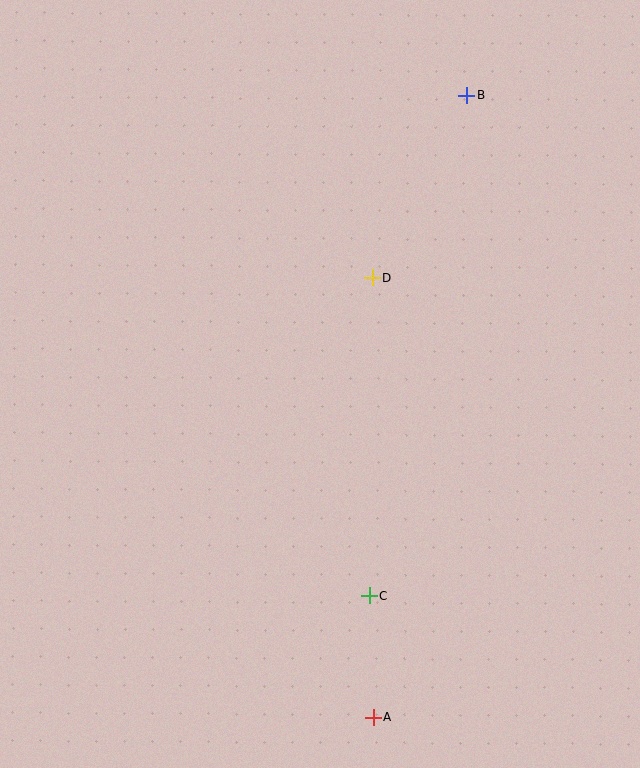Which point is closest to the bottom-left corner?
Point A is closest to the bottom-left corner.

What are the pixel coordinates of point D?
Point D is at (372, 278).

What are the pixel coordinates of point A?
Point A is at (373, 718).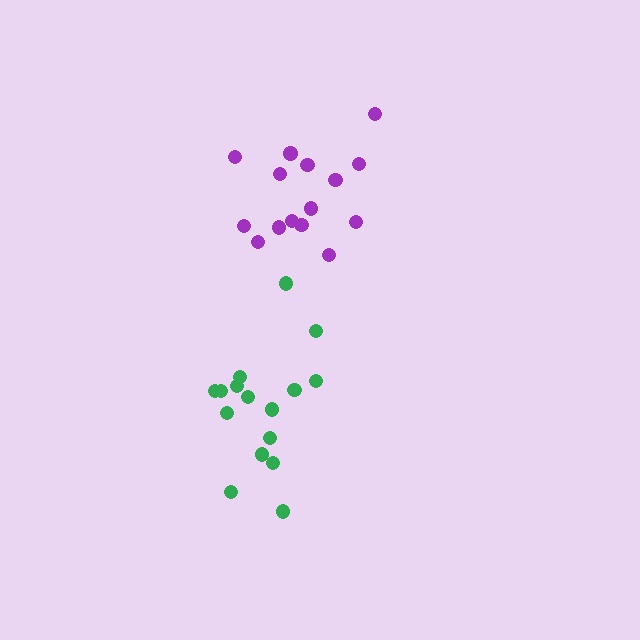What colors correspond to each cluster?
The clusters are colored: green, purple.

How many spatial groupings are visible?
There are 2 spatial groupings.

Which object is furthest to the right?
The purple cluster is rightmost.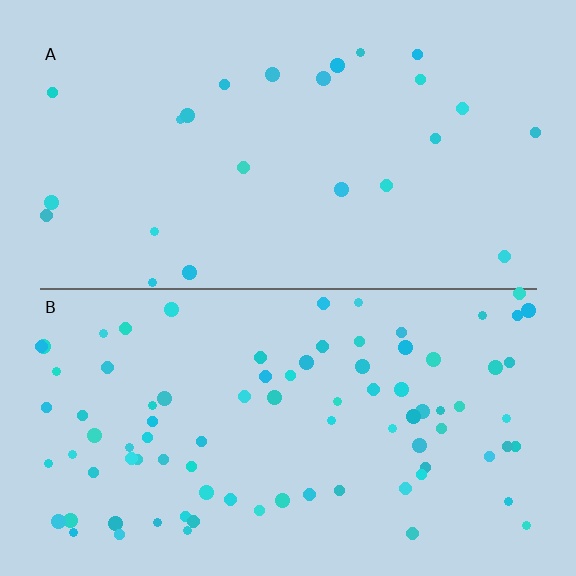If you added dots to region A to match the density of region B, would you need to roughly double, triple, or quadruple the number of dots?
Approximately quadruple.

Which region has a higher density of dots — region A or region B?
B (the bottom).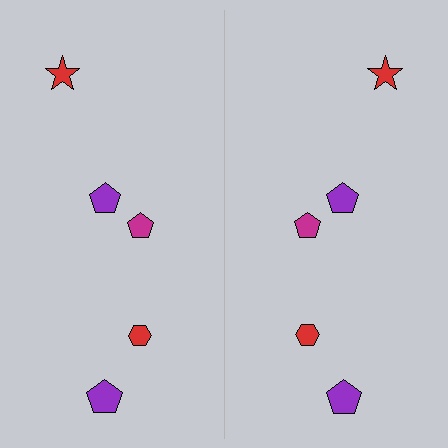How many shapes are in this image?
There are 10 shapes in this image.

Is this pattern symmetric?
Yes, this pattern has bilateral (reflection) symmetry.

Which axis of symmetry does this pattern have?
The pattern has a vertical axis of symmetry running through the center of the image.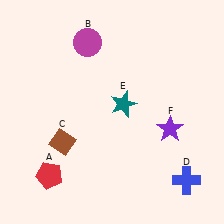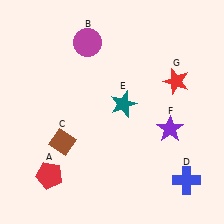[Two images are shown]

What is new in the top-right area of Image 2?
A red star (G) was added in the top-right area of Image 2.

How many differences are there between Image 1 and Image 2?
There is 1 difference between the two images.